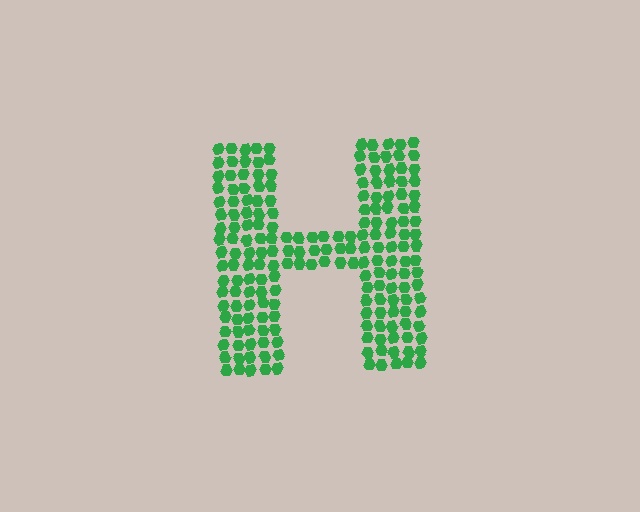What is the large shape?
The large shape is the letter H.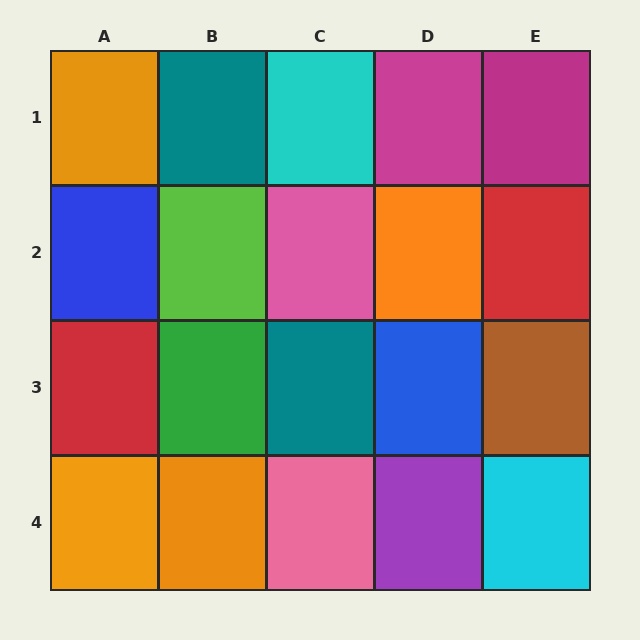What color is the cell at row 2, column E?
Red.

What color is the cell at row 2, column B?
Lime.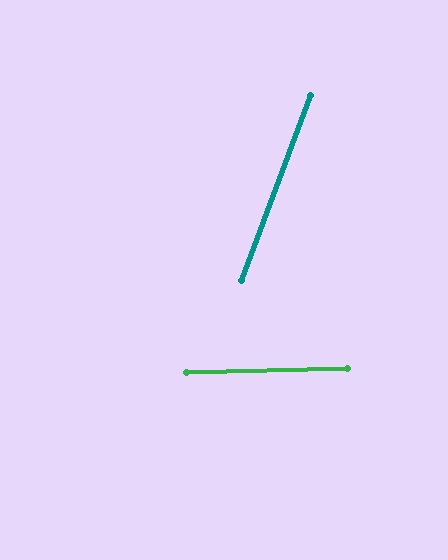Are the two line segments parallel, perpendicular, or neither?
Neither parallel nor perpendicular — they differ by about 68°.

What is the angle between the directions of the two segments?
Approximately 68 degrees.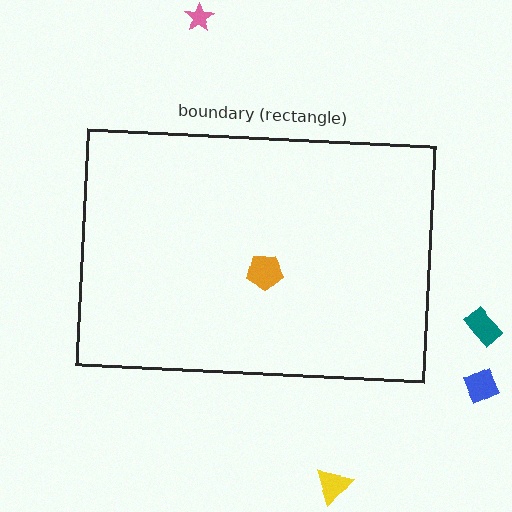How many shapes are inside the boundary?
1 inside, 4 outside.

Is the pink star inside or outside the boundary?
Outside.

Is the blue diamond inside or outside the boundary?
Outside.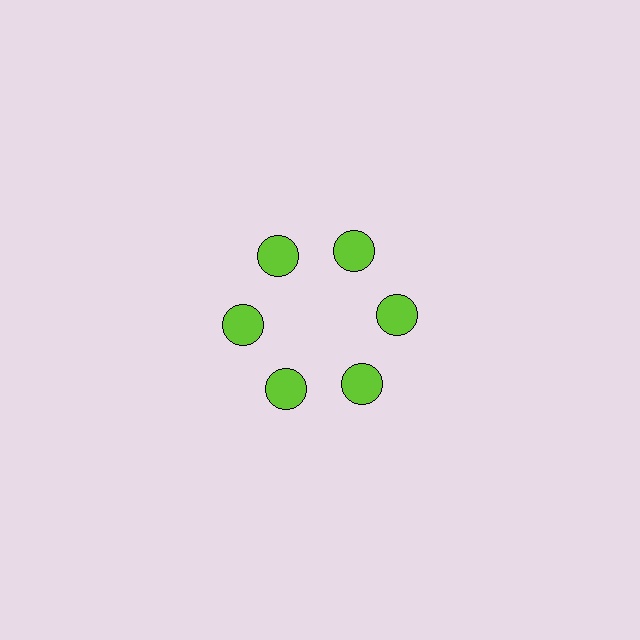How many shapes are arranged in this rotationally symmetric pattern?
There are 6 shapes, arranged in 6 groups of 1.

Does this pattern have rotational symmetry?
Yes, this pattern has 6-fold rotational symmetry. It looks the same after rotating 60 degrees around the center.